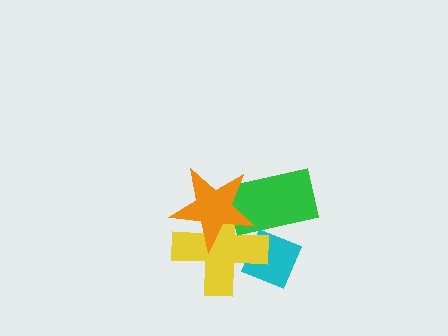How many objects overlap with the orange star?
2 objects overlap with the orange star.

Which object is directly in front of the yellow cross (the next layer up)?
The green rectangle is directly in front of the yellow cross.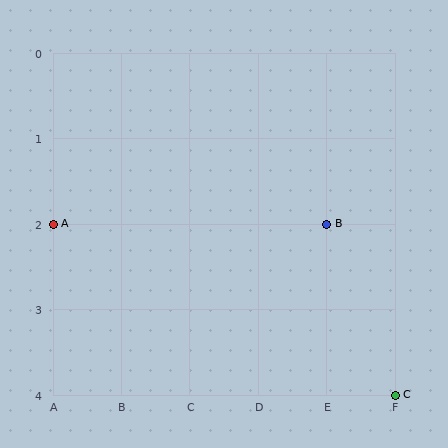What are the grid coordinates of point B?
Point B is at grid coordinates (E, 2).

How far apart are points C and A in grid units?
Points C and A are 5 columns and 2 rows apart (about 5.4 grid units diagonally).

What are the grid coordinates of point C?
Point C is at grid coordinates (F, 4).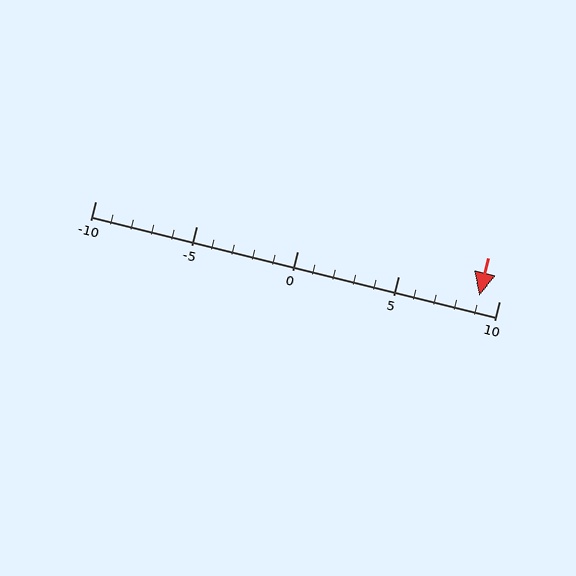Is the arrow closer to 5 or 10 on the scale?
The arrow is closer to 10.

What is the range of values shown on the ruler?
The ruler shows values from -10 to 10.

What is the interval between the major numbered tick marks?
The major tick marks are spaced 5 units apart.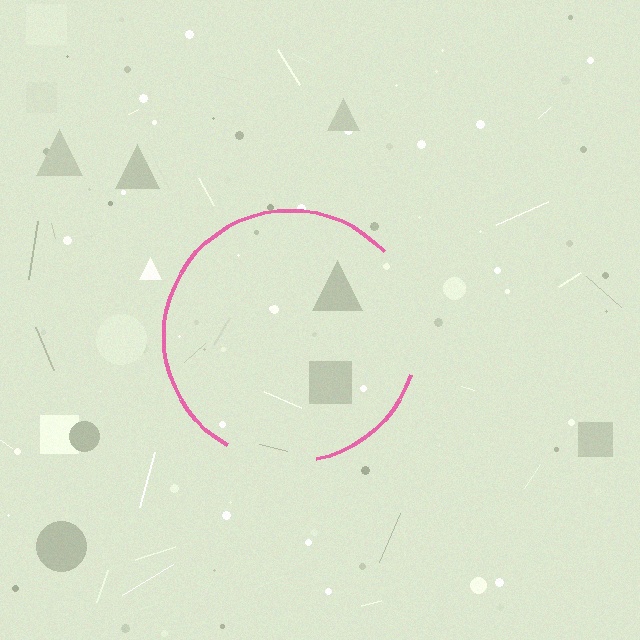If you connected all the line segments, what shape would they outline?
They would outline a circle.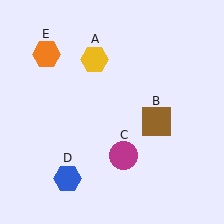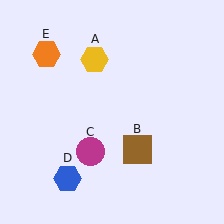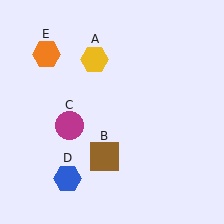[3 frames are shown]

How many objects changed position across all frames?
2 objects changed position: brown square (object B), magenta circle (object C).